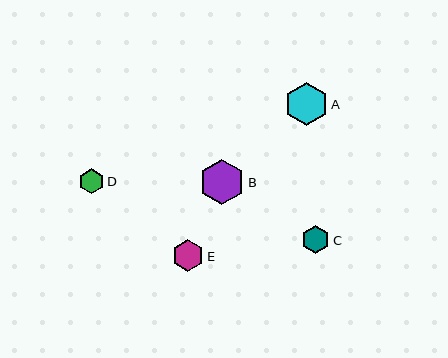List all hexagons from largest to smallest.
From largest to smallest: B, A, E, C, D.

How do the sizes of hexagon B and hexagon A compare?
Hexagon B and hexagon A are approximately the same size.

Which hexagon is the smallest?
Hexagon D is the smallest with a size of approximately 25 pixels.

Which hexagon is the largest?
Hexagon B is the largest with a size of approximately 45 pixels.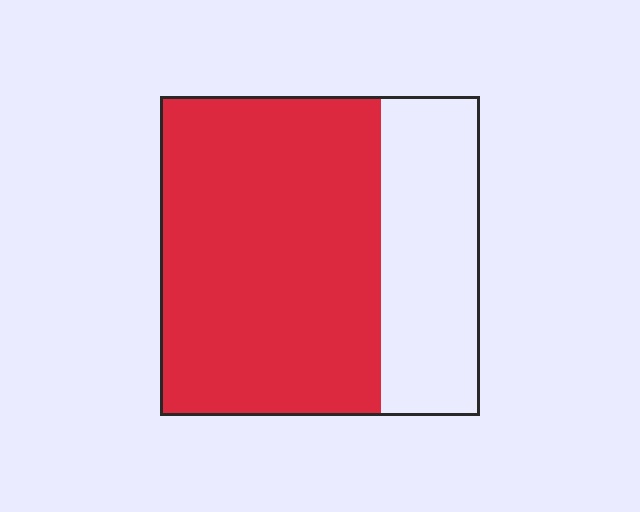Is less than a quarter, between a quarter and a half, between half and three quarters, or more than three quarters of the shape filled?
Between half and three quarters.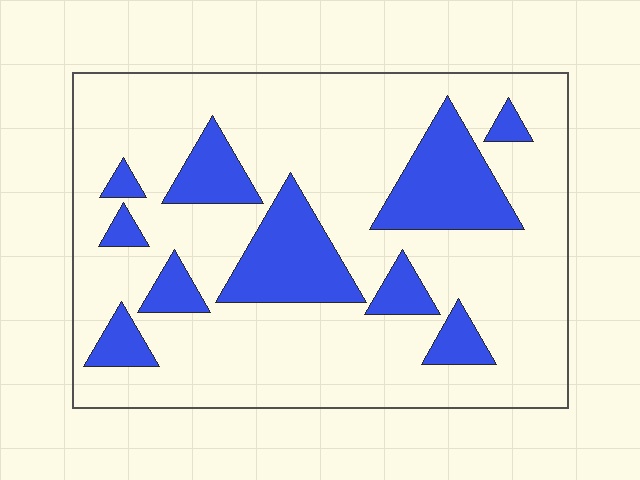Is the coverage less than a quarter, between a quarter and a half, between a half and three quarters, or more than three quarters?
Less than a quarter.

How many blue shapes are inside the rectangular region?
10.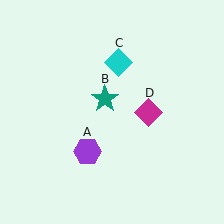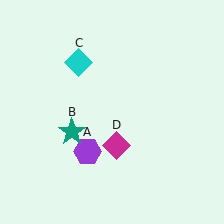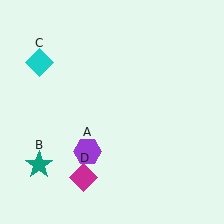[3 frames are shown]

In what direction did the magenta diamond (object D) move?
The magenta diamond (object D) moved down and to the left.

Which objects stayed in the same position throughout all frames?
Purple hexagon (object A) remained stationary.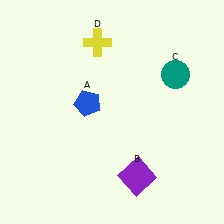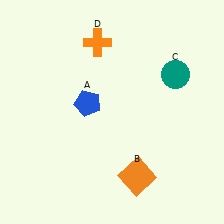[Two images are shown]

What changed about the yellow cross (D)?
In Image 1, D is yellow. In Image 2, it changed to orange.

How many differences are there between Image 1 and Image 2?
There are 2 differences between the two images.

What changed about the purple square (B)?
In Image 1, B is purple. In Image 2, it changed to orange.